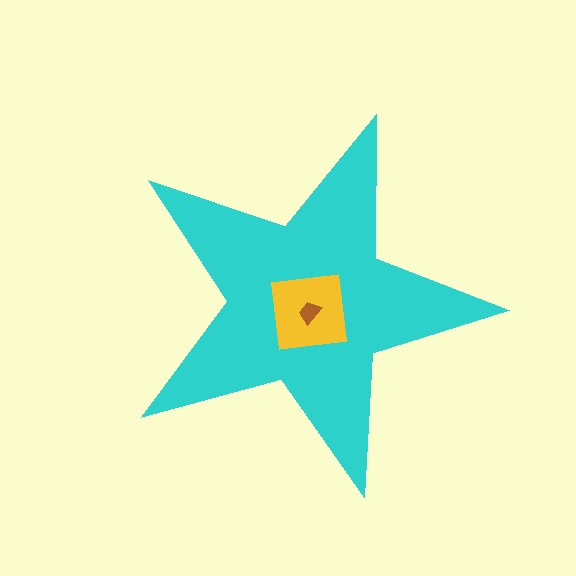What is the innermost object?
The brown trapezoid.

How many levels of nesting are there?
3.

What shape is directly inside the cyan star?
The yellow square.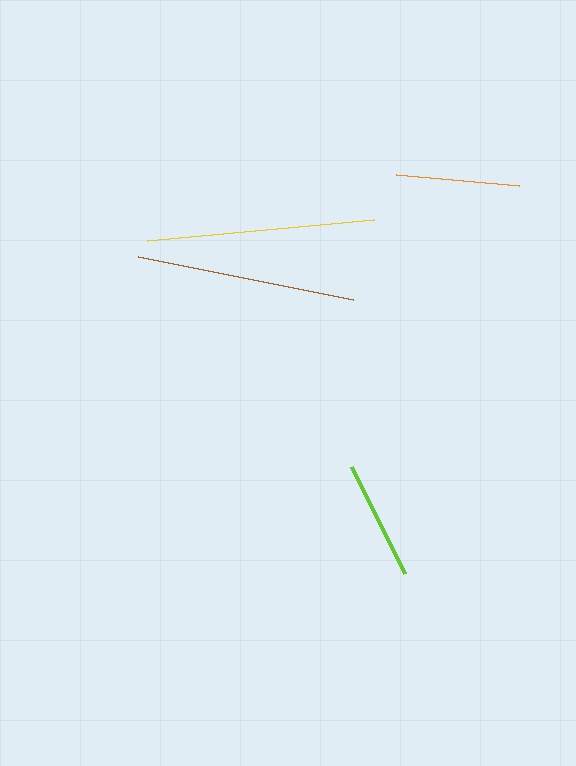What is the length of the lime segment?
The lime segment is approximately 120 pixels long.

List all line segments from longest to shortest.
From longest to shortest: yellow, brown, orange, lime.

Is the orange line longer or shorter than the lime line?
The orange line is longer than the lime line.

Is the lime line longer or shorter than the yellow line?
The yellow line is longer than the lime line.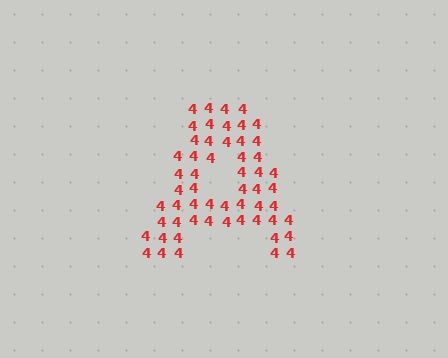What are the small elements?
The small elements are digit 4's.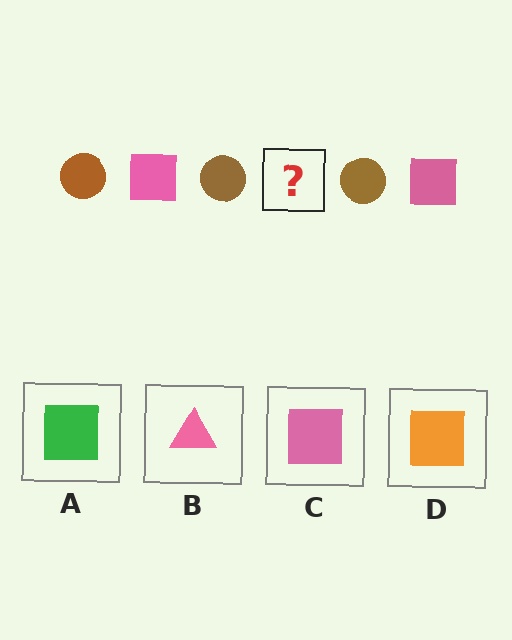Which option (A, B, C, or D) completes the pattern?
C.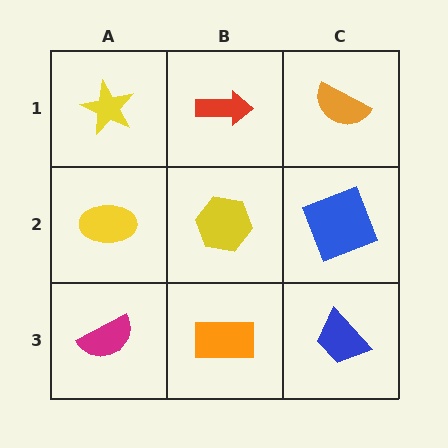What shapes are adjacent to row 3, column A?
A yellow ellipse (row 2, column A), an orange rectangle (row 3, column B).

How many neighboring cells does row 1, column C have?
2.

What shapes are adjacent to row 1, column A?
A yellow ellipse (row 2, column A), a red arrow (row 1, column B).